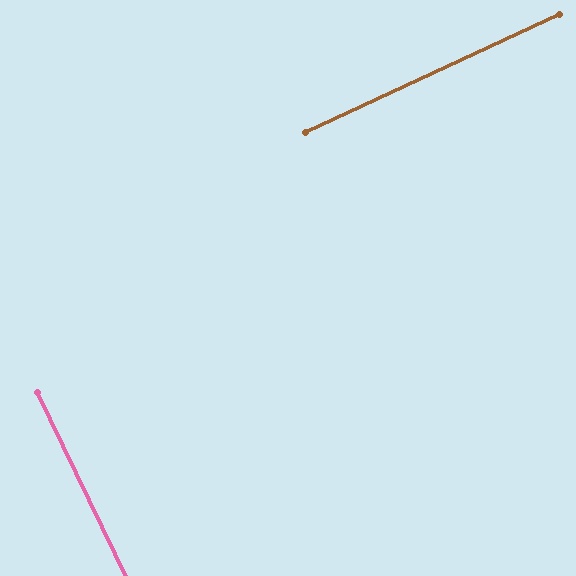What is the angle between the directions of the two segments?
Approximately 89 degrees.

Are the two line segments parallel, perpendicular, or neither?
Perpendicular — they meet at approximately 89°.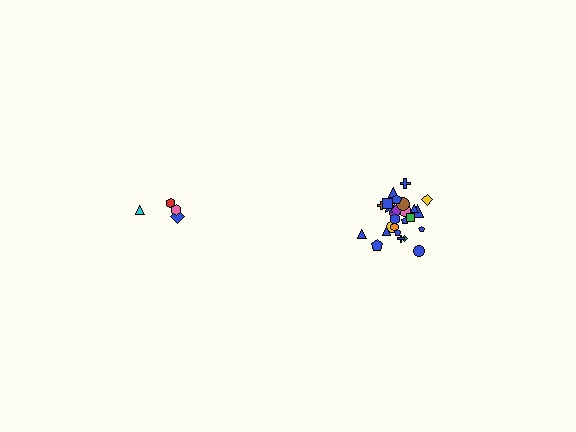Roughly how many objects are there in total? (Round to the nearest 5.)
Roughly 30 objects in total.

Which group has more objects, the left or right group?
The right group.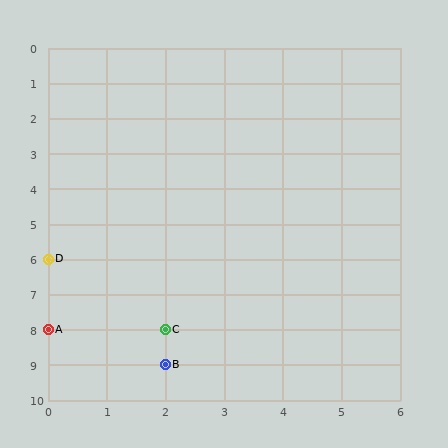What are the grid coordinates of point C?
Point C is at grid coordinates (2, 8).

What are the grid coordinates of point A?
Point A is at grid coordinates (0, 8).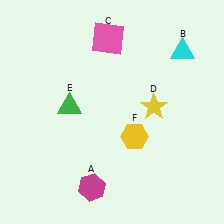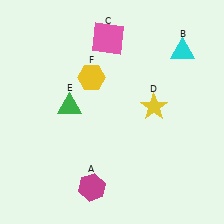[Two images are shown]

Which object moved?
The yellow hexagon (F) moved up.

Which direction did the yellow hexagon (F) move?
The yellow hexagon (F) moved up.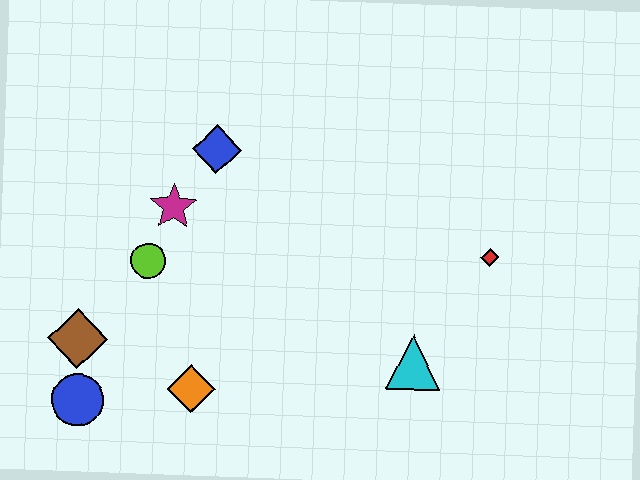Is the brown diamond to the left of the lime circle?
Yes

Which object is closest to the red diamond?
The cyan triangle is closest to the red diamond.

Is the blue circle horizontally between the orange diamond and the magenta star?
No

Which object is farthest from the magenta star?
The red diamond is farthest from the magenta star.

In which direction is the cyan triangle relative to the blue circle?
The cyan triangle is to the right of the blue circle.